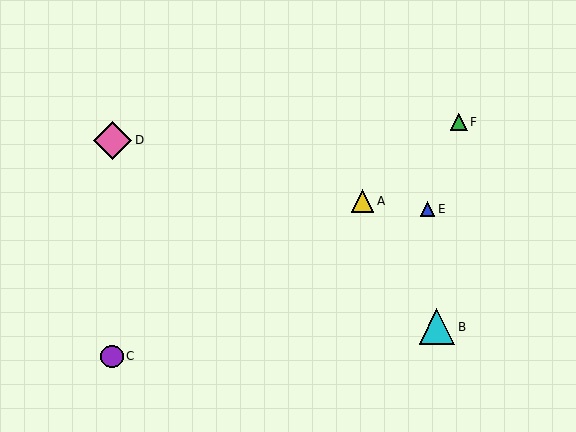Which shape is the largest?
The pink diamond (labeled D) is the largest.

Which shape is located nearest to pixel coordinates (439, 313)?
The cyan triangle (labeled B) at (437, 327) is nearest to that location.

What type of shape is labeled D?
Shape D is a pink diamond.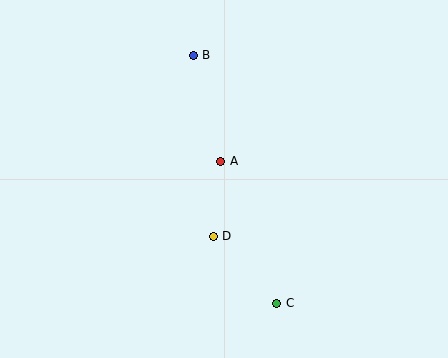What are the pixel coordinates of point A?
Point A is at (221, 161).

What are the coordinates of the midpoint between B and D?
The midpoint between B and D is at (203, 146).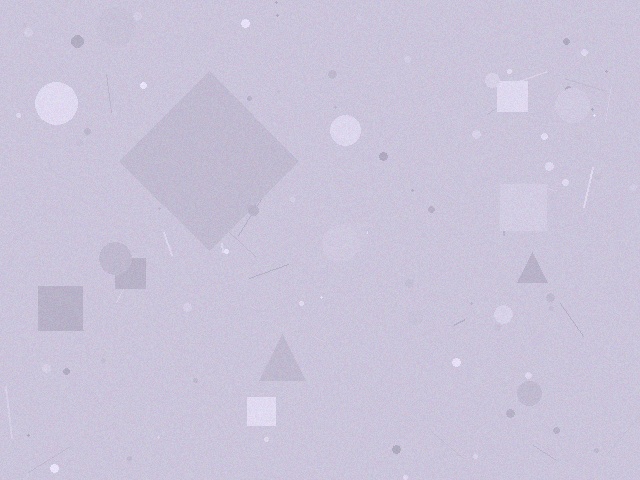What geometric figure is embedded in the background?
A diamond is embedded in the background.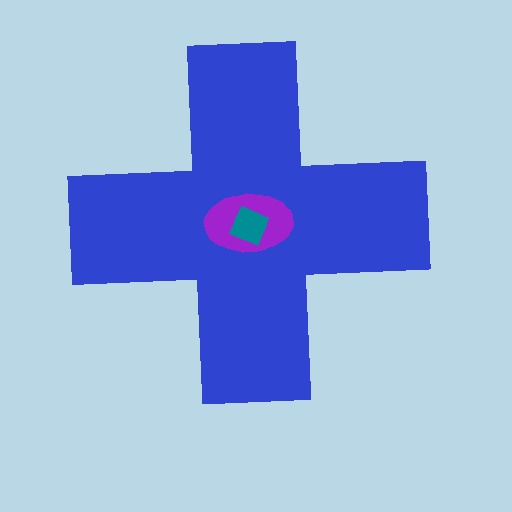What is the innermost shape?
The teal diamond.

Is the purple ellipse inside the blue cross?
Yes.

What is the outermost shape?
The blue cross.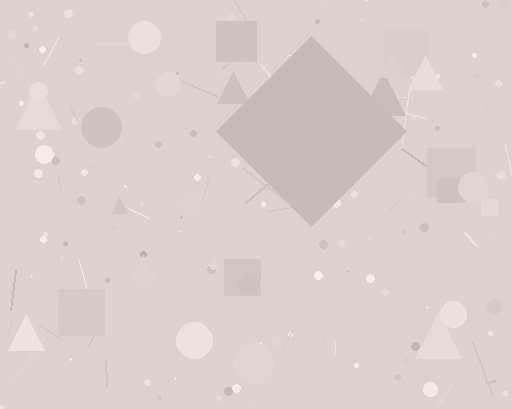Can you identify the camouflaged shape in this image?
The camouflaged shape is a diamond.